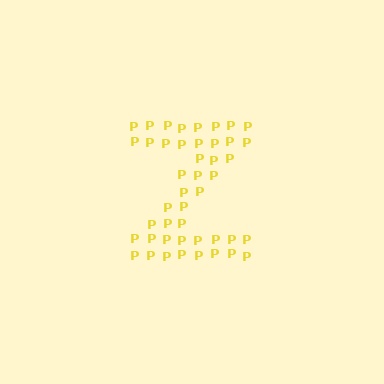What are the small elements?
The small elements are letter P's.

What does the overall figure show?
The overall figure shows the letter Z.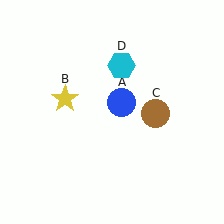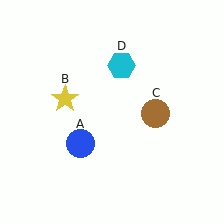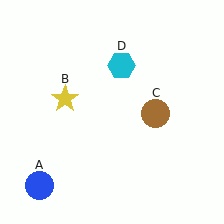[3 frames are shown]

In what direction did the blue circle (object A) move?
The blue circle (object A) moved down and to the left.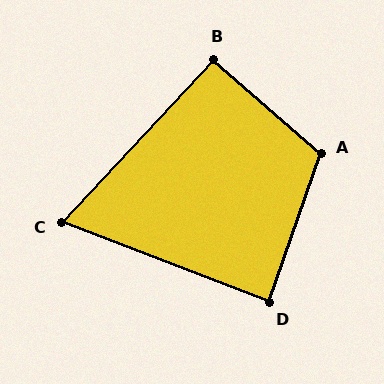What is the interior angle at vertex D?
Approximately 88 degrees (approximately right).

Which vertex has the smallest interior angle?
C, at approximately 68 degrees.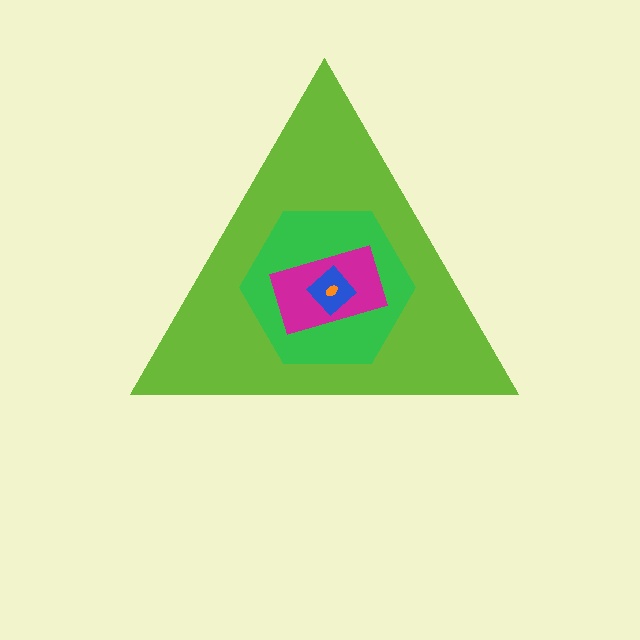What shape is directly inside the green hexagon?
The magenta rectangle.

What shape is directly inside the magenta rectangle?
The blue diamond.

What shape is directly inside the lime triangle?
The green hexagon.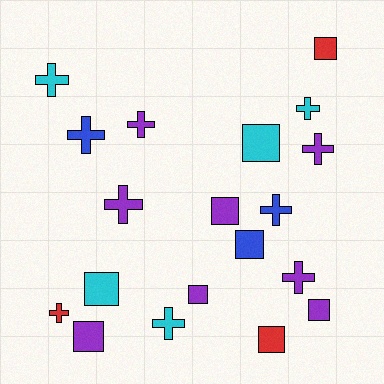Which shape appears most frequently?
Cross, with 10 objects.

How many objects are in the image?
There are 19 objects.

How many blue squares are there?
There is 1 blue square.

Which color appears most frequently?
Purple, with 8 objects.